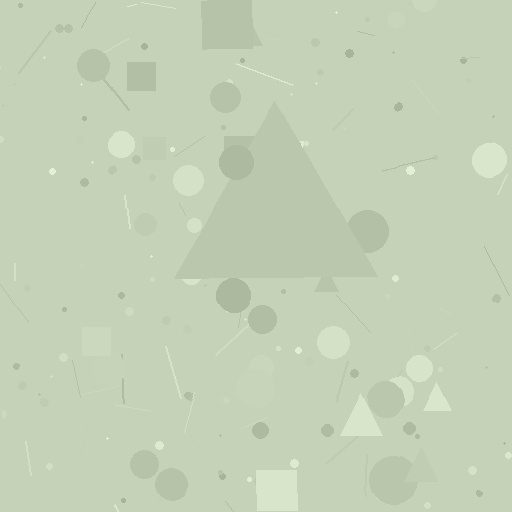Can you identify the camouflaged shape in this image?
The camouflaged shape is a triangle.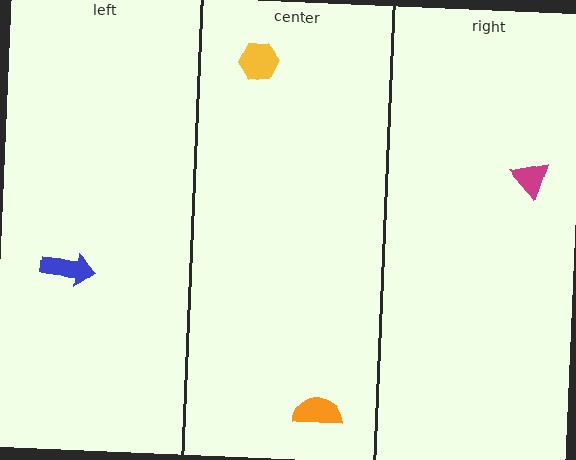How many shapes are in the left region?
1.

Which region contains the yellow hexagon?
The center region.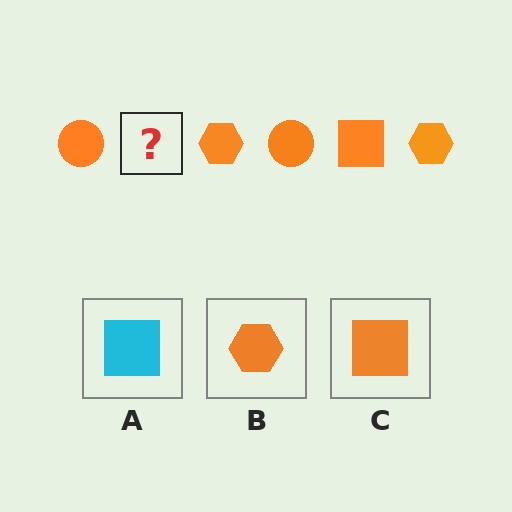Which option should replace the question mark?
Option C.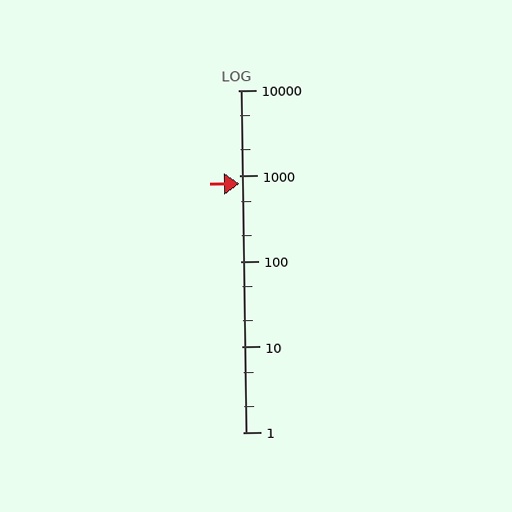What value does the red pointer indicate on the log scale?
The pointer indicates approximately 810.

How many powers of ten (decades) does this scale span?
The scale spans 4 decades, from 1 to 10000.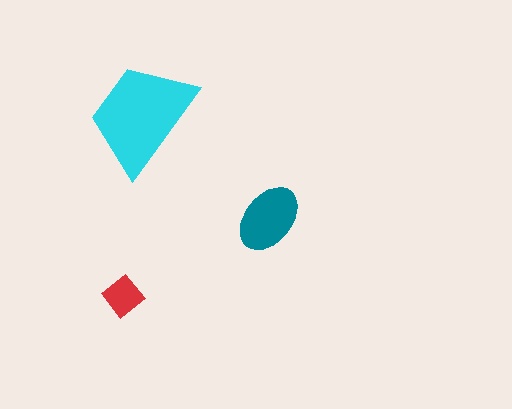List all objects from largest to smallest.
The cyan trapezoid, the teal ellipse, the red diamond.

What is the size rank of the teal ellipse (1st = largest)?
2nd.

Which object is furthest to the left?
The red diamond is leftmost.